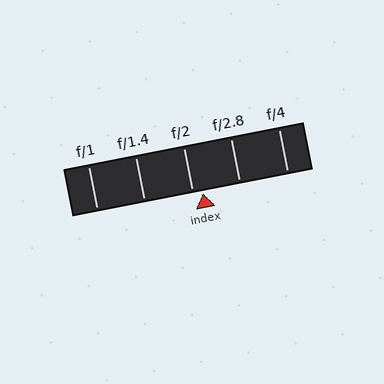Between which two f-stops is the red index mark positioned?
The index mark is between f/2 and f/2.8.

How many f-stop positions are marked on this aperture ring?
There are 5 f-stop positions marked.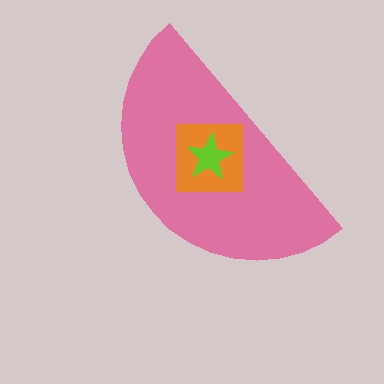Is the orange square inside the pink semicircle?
Yes.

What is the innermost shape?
The lime star.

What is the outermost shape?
The pink semicircle.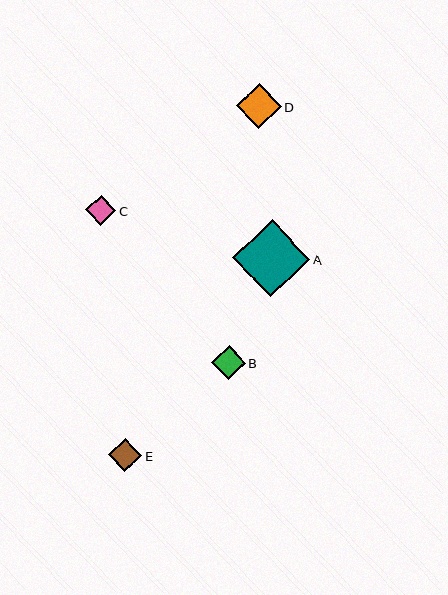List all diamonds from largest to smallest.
From largest to smallest: A, D, B, E, C.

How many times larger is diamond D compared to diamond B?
Diamond D is approximately 1.3 times the size of diamond B.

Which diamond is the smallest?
Diamond C is the smallest with a size of approximately 30 pixels.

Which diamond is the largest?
Diamond A is the largest with a size of approximately 77 pixels.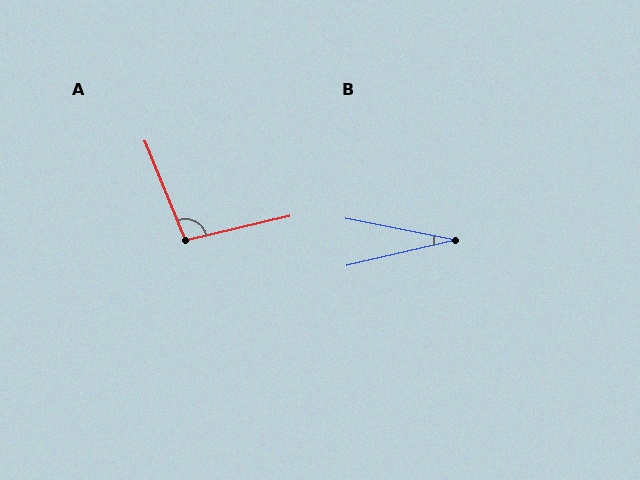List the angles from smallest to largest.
B (24°), A (99°).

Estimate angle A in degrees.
Approximately 99 degrees.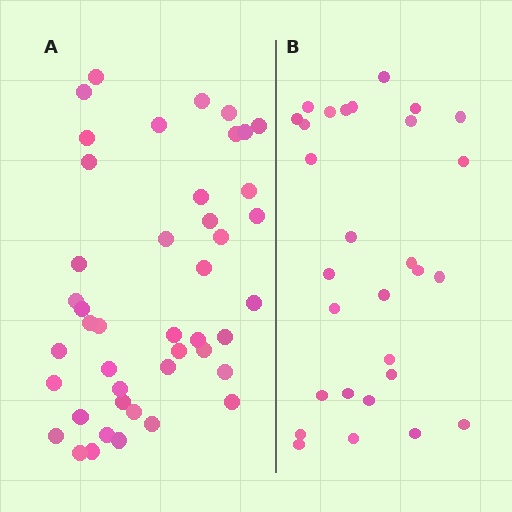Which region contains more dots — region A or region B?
Region A (the left region) has more dots.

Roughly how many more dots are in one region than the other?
Region A has approximately 15 more dots than region B.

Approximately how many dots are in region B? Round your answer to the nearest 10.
About 30 dots. (The exact count is 29, which rounds to 30.)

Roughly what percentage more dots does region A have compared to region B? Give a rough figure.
About 50% more.